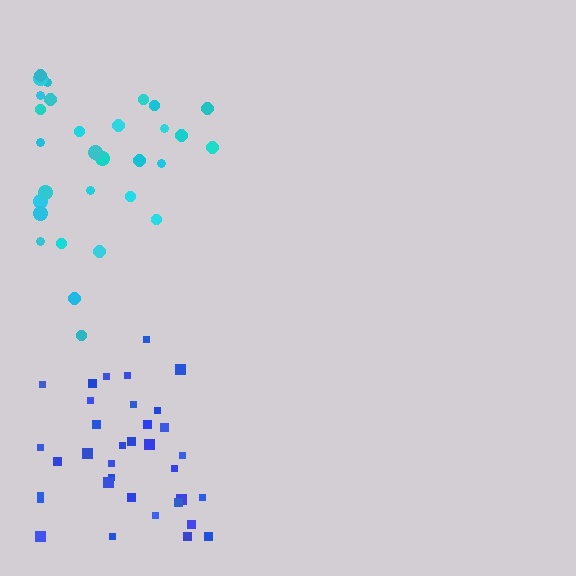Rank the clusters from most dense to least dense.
blue, cyan.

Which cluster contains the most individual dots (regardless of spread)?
Blue (35).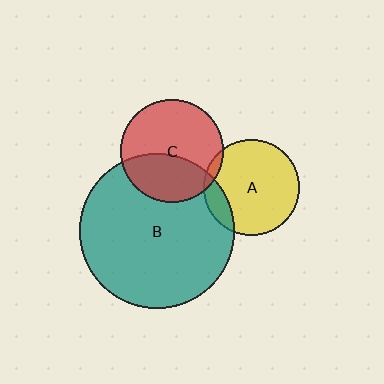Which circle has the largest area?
Circle B (teal).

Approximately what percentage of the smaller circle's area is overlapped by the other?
Approximately 15%.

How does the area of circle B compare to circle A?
Approximately 2.6 times.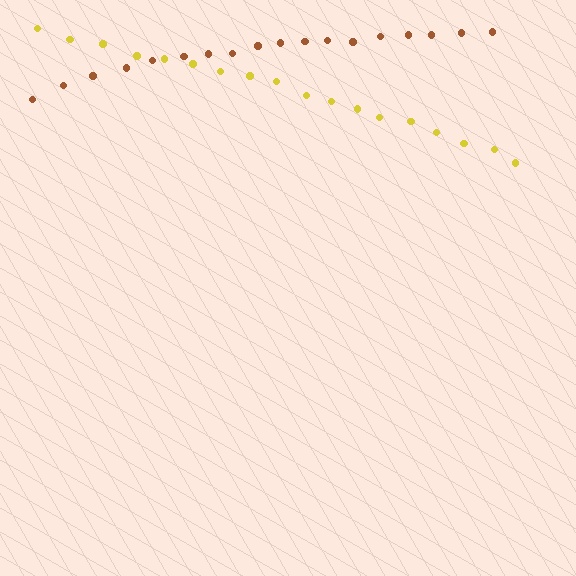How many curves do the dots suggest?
There are 2 distinct paths.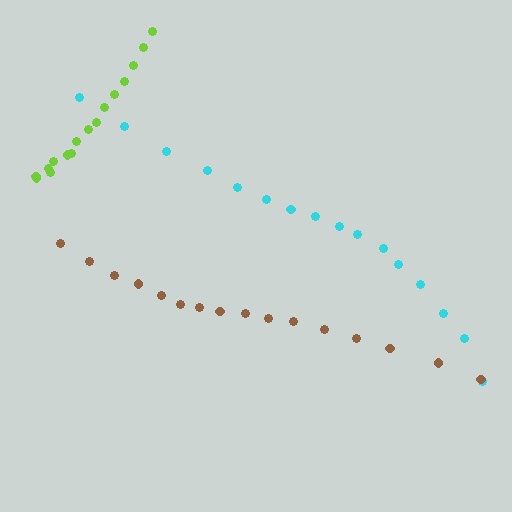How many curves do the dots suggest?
There are 3 distinct paths.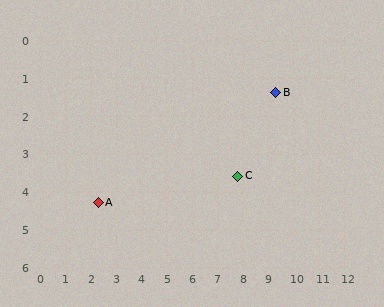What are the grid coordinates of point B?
Point B is at approximately (9.3, 1.4).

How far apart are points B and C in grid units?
Points B and C are about 2.7 grid units apart.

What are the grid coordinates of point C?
Point C is at approximately (7.8, 3.6).